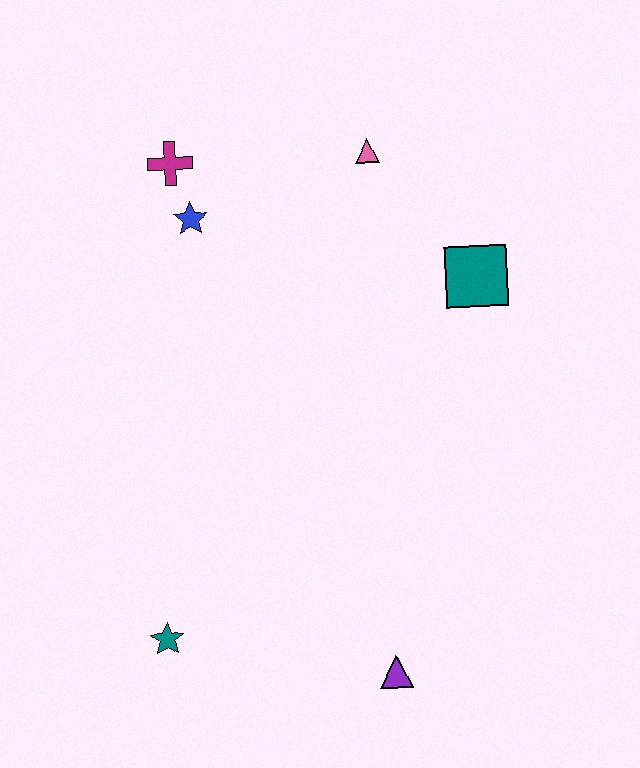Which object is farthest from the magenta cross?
The purple triangle is farthest from the magenta cross.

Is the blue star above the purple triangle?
Yes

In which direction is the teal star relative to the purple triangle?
The teal star is to the left of the purple triangle.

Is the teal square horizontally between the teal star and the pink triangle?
No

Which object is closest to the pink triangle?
The teal square is closest to the pink triangle.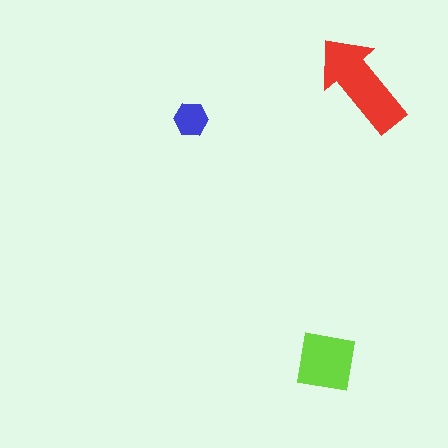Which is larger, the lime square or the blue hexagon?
The lime square.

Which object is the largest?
The red arrow.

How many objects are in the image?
There are 3 objects in the image.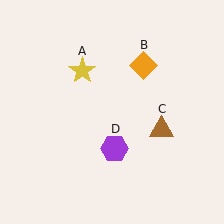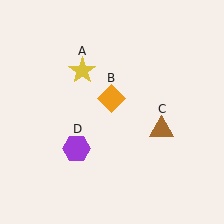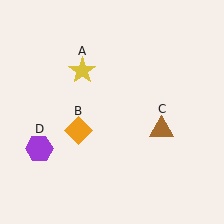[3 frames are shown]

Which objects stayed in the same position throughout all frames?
Yellow star (object A) and brown triangle (object C) remained stationary.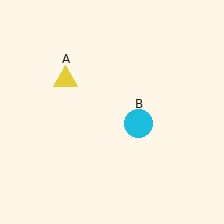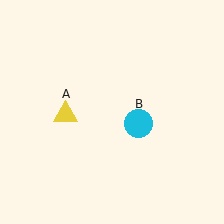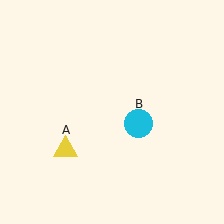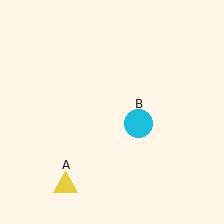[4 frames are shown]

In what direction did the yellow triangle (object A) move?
The yellow triangle (object A) moved down.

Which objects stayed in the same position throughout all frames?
Cyan circle (object B) remained stationary.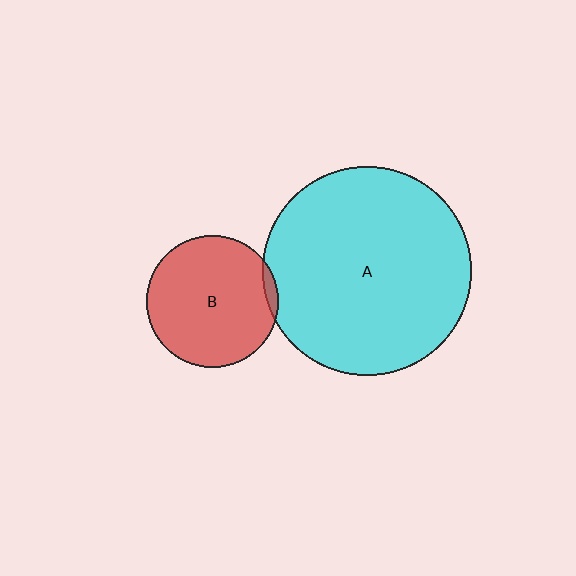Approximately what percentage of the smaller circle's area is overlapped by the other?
Approximately 5%.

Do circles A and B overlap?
Yes.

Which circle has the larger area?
Circle A (cyan).